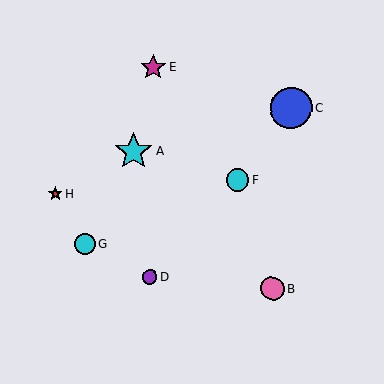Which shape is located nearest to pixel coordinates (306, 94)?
The blue circle (labeled C) at (291, 107) is nearest to that location.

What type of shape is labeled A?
Shape A is a cyan star.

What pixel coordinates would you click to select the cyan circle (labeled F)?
Click at (238, 180) to select the cyan circle F.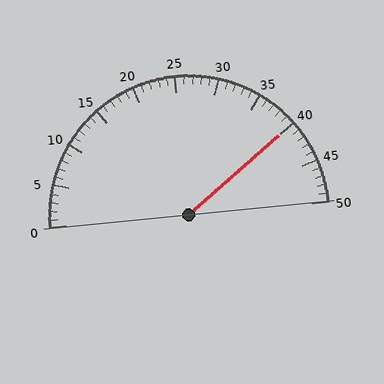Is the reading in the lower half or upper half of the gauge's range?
The reading is in the upper half of the range (0 to 50).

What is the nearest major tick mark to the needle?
The nearest major tick mark is 40.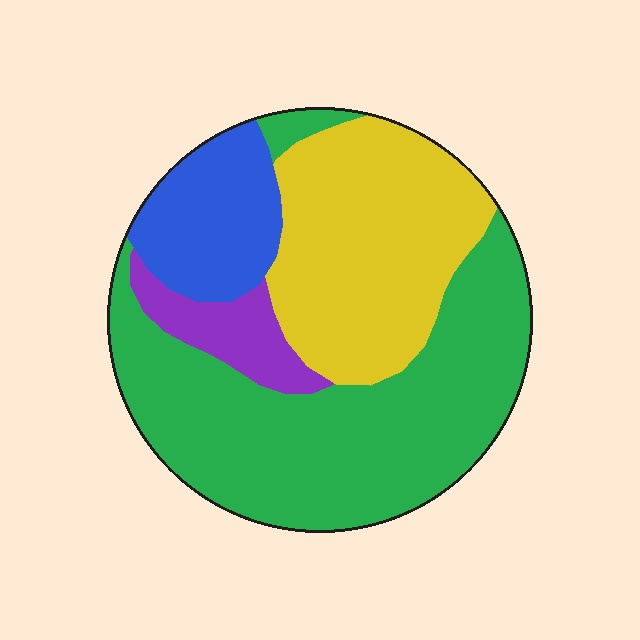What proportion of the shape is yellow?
Yellow takes up between a sixth and a third of the shape.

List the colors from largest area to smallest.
From largest to smallest: green, yellow, blue, purple.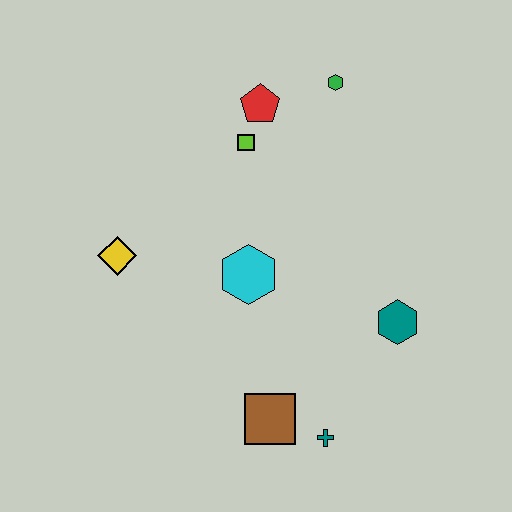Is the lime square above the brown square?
Yes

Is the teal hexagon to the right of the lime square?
Yes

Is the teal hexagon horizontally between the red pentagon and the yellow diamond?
No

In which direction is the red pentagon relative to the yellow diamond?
The red pentagon is above the yellow diamond.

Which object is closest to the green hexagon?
The red pentagon is closest to the green hexagon.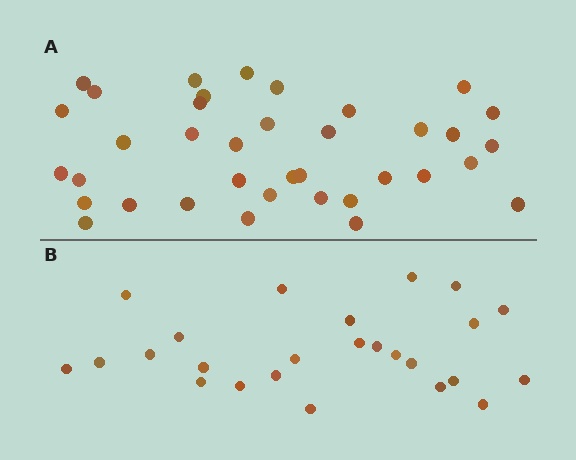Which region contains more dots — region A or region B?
Region A (the top region) has more dots.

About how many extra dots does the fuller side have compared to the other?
Region A has roughly 12 or so more dots than region B.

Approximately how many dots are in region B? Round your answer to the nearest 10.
About 20 dots. (The exact count is 25, which rounds to 20.)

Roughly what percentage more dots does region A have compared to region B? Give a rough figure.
About 50% more.